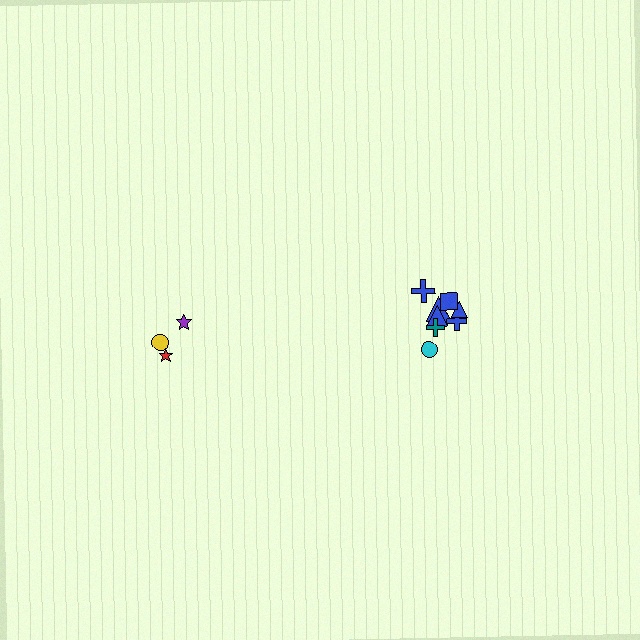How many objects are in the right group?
There are 8 objects.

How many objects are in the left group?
There are 3 objects.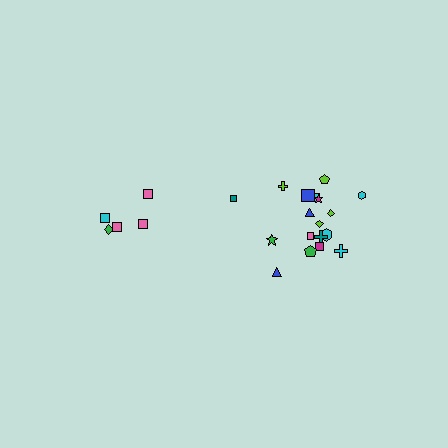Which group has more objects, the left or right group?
The right group.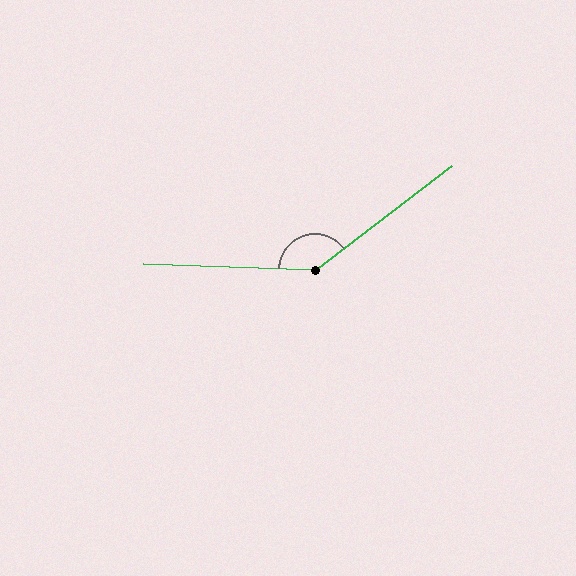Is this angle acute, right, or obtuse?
It is obtuse.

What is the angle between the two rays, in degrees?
Approximately 140 degrees.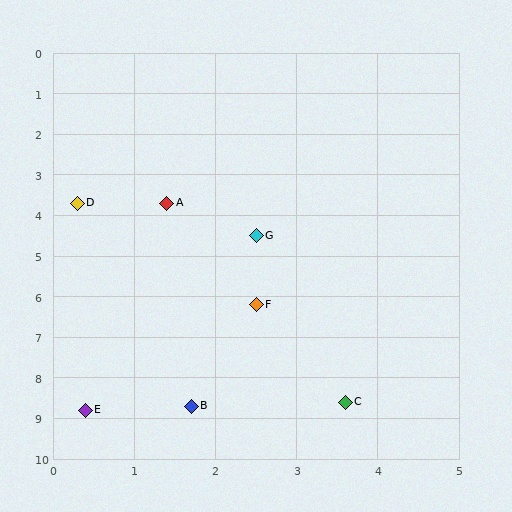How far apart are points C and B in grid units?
Points C and B are about 1.9 grid units apart.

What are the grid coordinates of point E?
Point E is at approximately (0.4, 8.8).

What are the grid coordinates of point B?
Point B is at approximately (1.7, 8.7).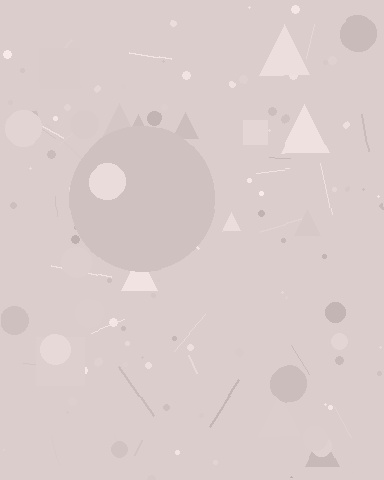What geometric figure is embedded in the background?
A circle is embedded in the background.